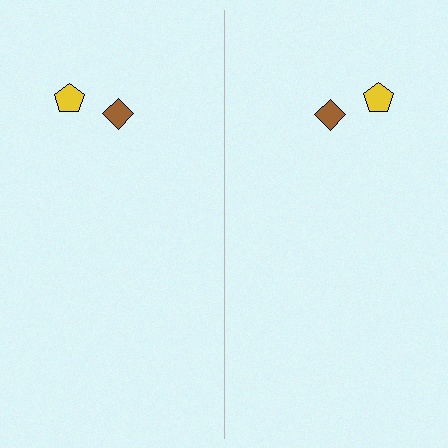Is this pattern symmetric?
Yes, this pattern has bilateral (reflection) symmetry.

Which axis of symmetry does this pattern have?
The pattern has a vertical axis of symmetry running through the center of the image.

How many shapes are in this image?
There are 4 shapes in this image.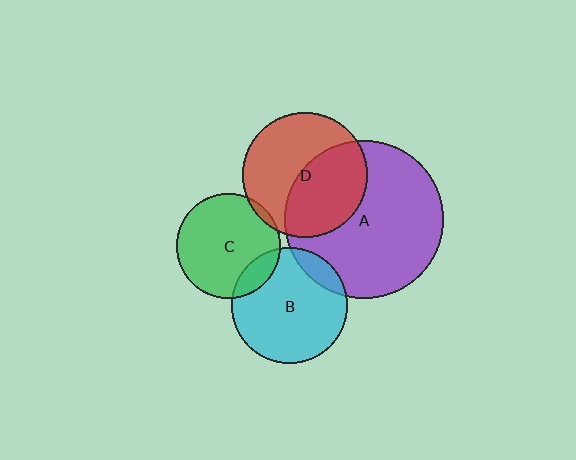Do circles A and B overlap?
Yes.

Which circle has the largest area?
Circle A (purple).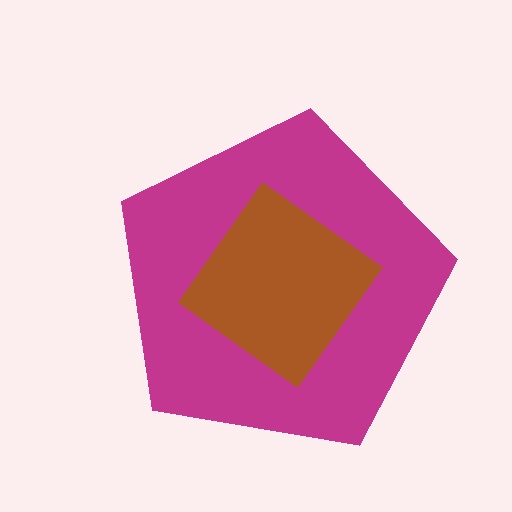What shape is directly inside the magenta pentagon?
The brown diamond.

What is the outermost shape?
The magenta pentagon.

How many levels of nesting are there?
2.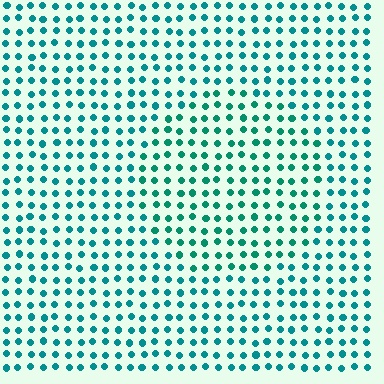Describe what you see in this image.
The image is filled with small teal elements in a uniform arrangement. A circle-shaped region is visible where the elements are tinted to a slightly different hue, forming a subtle color boundary.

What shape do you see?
I see a circle.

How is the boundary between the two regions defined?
The boundary is defined purely by a slight shift in hue (about 18 degrees). Spacing, size, and orientation are identical on both sides.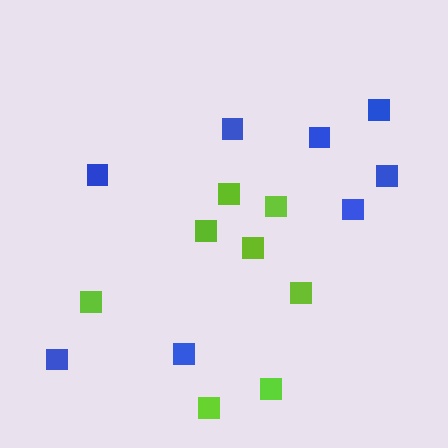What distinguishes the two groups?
There are 2 groups: one group of lime squares (8) and one group of blue squares (8).